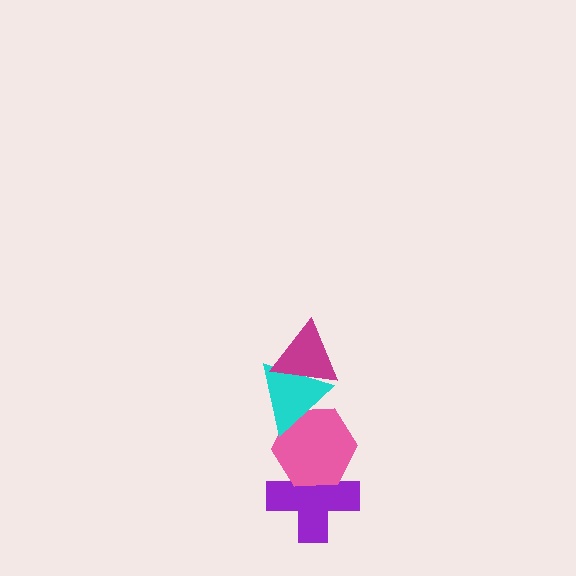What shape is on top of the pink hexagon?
The cyan triangle is on top of the pink hexagon.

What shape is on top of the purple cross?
The pink hexagon is on top of the purple cross.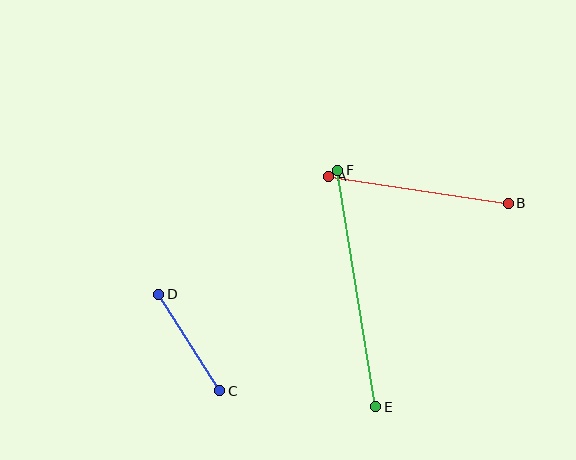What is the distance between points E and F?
The distance is approximately 239 pixels.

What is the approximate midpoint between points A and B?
The midpoint is at approximately (418, 190) pixels.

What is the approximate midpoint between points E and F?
The midpoint is at approximately (357, 289) pixels.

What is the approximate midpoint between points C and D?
The midpoint is at approximately (189, 342) pixels.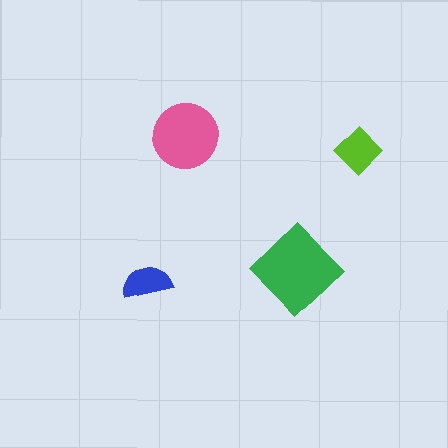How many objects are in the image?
There are 4 objects in the image.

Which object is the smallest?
The blue semicircle.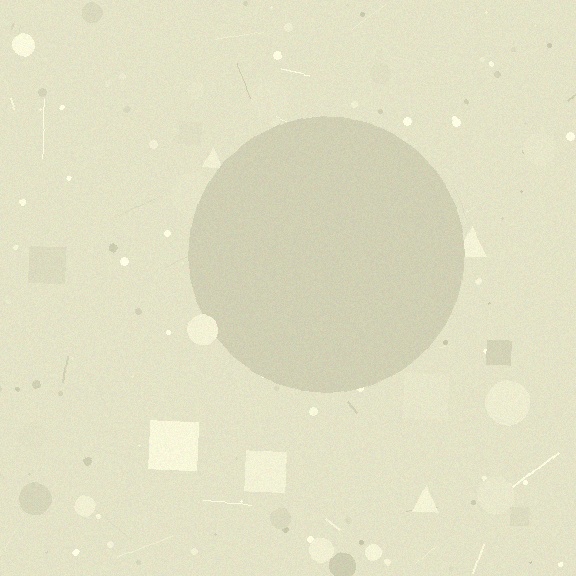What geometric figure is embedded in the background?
A circle is embedded in the background.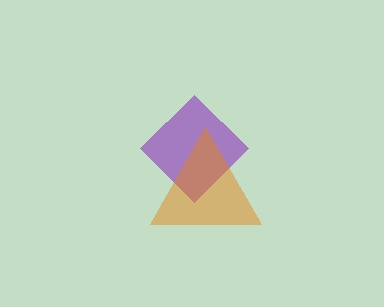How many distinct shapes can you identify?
There are 2 distinct shapes: a purple diamond, an orange triangle.